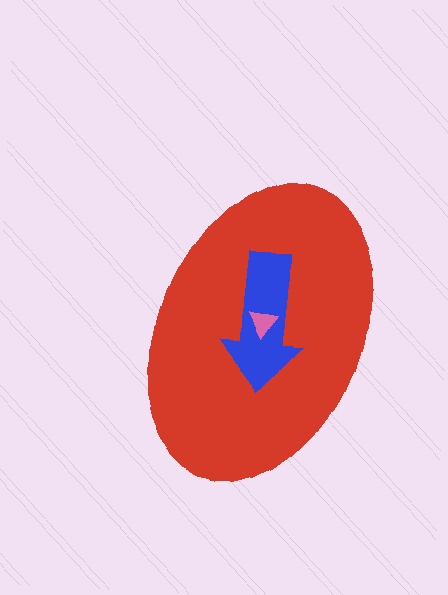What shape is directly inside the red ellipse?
The blue arrow.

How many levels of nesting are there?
3.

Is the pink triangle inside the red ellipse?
Yes.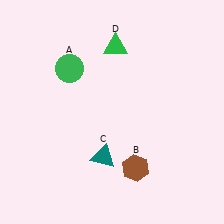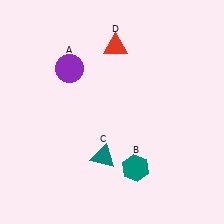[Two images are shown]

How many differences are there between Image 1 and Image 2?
There are 3 differences between the two images.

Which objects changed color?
A changed from green to purple. B changed from brown to teal. D changed from green to red.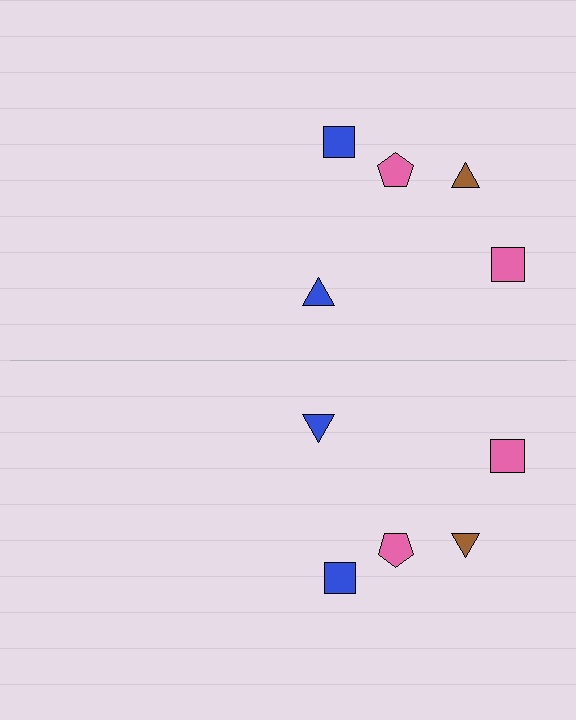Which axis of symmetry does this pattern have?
The pattern has a horizontal axis of symmetry running through the center of the image.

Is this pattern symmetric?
Yes, this pattern has bilateral (reflection) symmetry.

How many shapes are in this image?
There are 10 shapes in this image.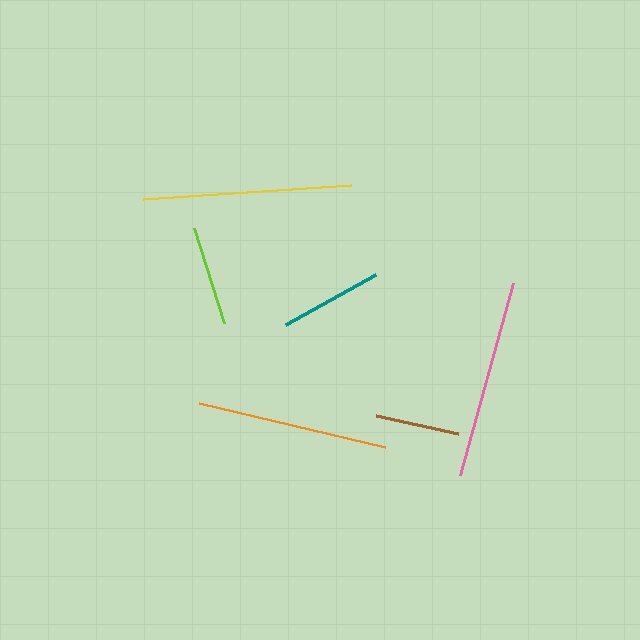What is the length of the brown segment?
The brown segment is approximately 84 pixels long.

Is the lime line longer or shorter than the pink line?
The pink line is longer than the lime line.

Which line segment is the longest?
The yellow line is the longest at approximately 208 pixels.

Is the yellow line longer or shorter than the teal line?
The yellow line is longer than the teal line.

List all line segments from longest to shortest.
From longest to shortest: yellow, pink, orange, teal, lime, brown.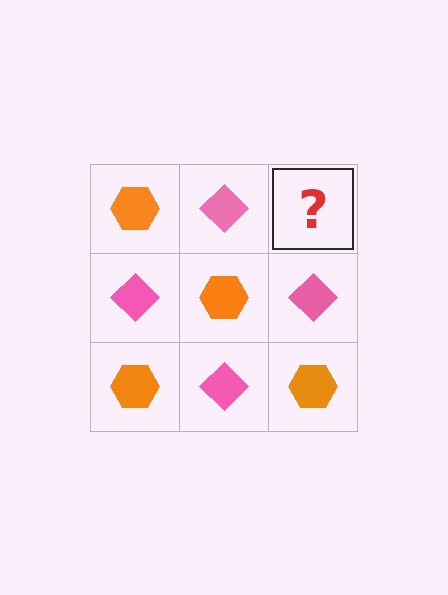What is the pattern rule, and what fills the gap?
The rule is that it alternates orange hexagon and pink diamond in a checkerboard pattern. The gap should be filled with an orange hexagon.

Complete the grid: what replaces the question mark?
The question mark should be replaced with an orange hexagon.